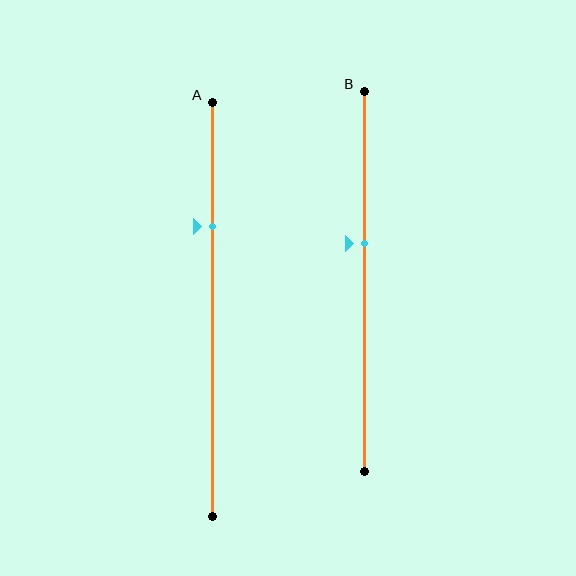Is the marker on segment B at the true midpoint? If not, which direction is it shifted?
No, the marker on segment B is shifted upward by about 10% of the segment length.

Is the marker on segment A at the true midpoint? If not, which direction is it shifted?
No, the marker on segment A is shifted upward by about 20% of the segment length.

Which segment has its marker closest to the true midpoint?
Segment B has its marker closest to the true midpoint.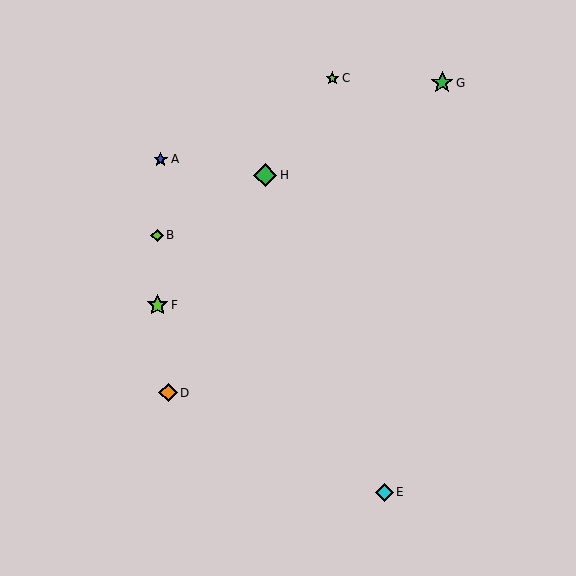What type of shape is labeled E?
Shape E is a cyan diamond.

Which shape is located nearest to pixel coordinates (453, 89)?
The green star (labeled G) at (442, 83) is nearest to that location.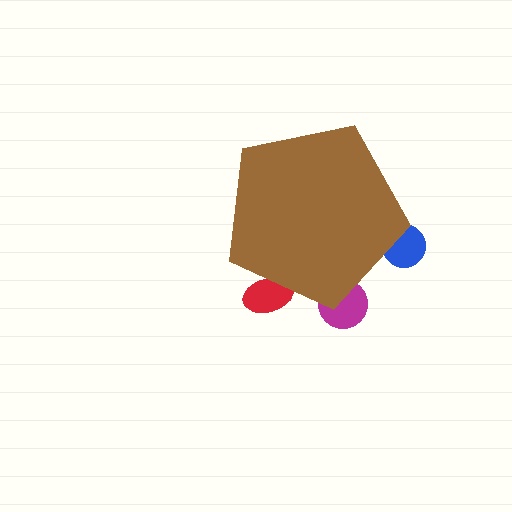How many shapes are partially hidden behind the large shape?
3 shapes are partially hidden.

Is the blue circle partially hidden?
Yes, the blue circle is partially hidden behind the brown pentagon.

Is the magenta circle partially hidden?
Yes, the magenta circle is partially hidden behind the brown pentagon.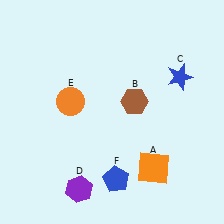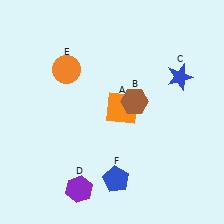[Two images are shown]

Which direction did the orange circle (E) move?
The orange circle (E) moved up.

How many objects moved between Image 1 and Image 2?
2 objects moved between the two images.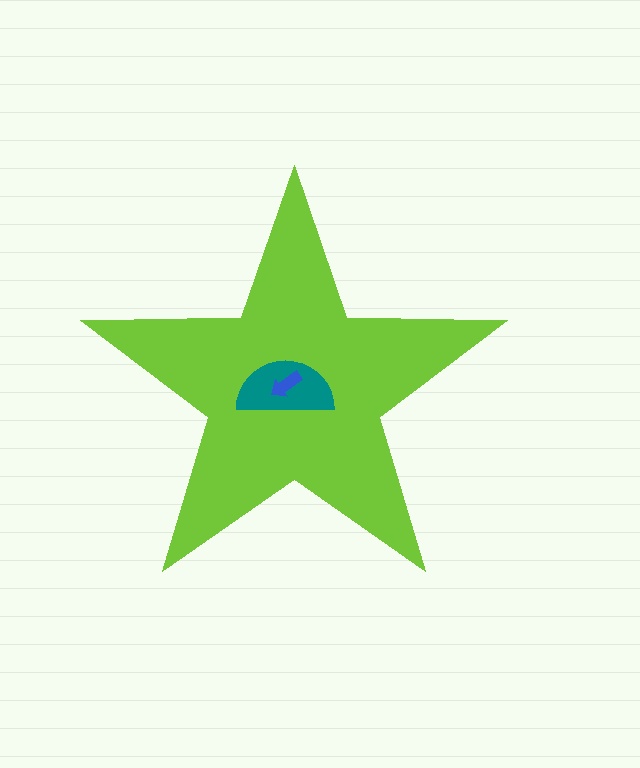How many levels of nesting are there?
3.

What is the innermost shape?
The blue arrow.